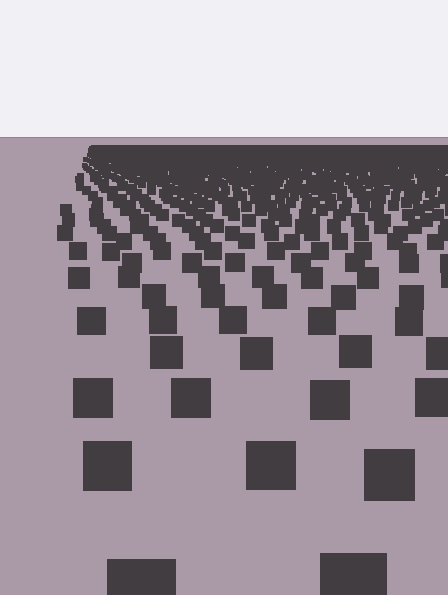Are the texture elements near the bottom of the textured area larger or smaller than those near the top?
Larger. Near the bottom, elements are closer to the viewer and appear at a bigger on-screen size.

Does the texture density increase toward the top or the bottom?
Density increases toward the top.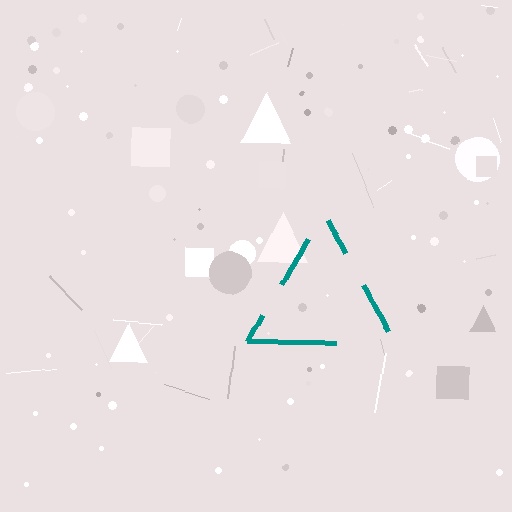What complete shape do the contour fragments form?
The contour fragments form a triangle.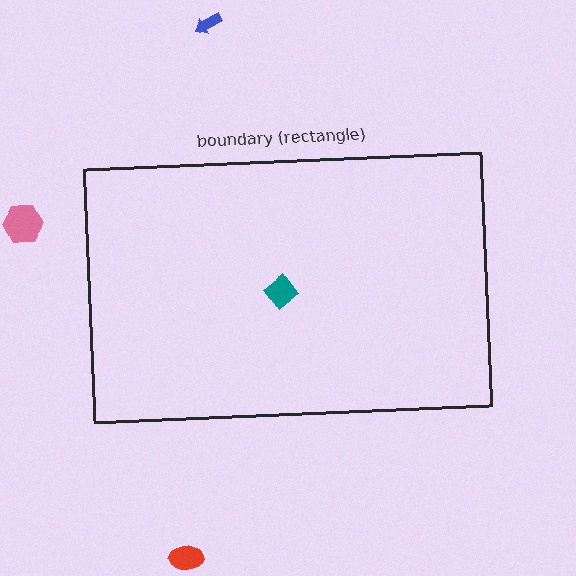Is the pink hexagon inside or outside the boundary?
Outside.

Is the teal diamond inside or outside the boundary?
Inside.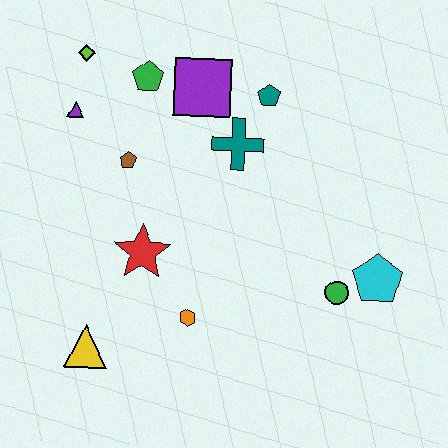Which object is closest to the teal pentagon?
The teal cross is closest to the teal pentagon.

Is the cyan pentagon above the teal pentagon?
No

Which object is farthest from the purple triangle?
The cyan pentagon is farthest from the purple triangle.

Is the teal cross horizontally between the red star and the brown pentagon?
No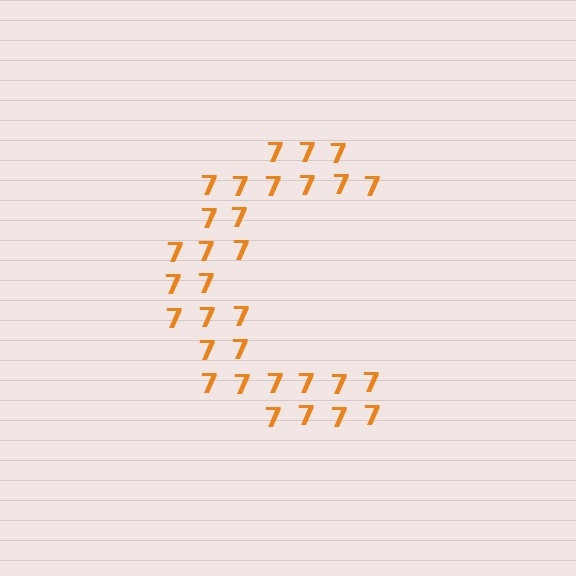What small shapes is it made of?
It is made of small digit 7's.